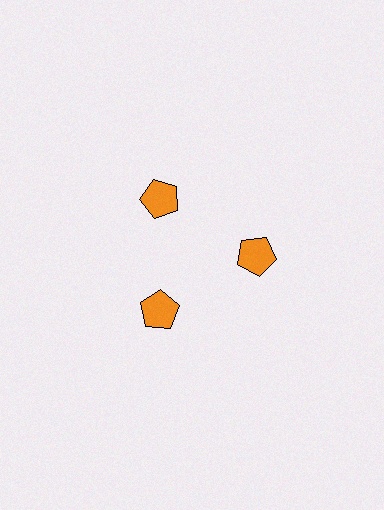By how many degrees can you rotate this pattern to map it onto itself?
The pattern maps onto itself every 120 degrees of rotation.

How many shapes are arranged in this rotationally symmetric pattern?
There are 3 shapes, arranged in 3 groups of 1.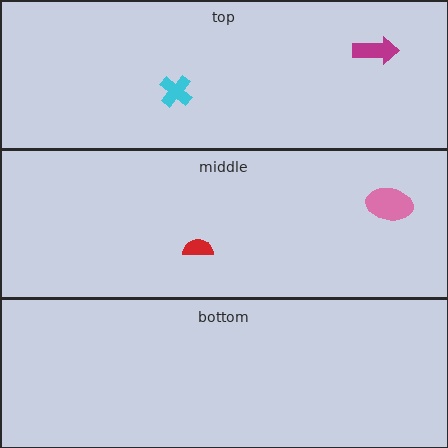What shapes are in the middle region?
The red semicircle, the pink ellipse.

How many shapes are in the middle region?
2.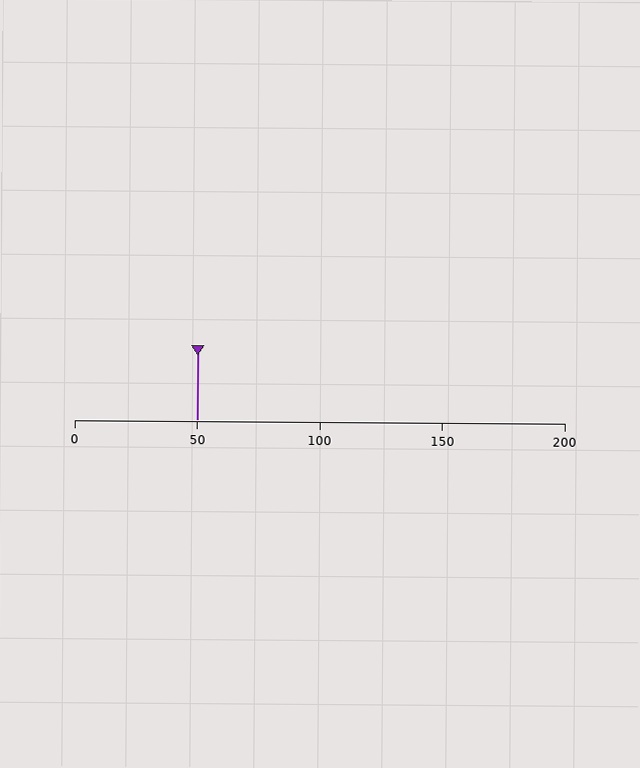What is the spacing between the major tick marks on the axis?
The major ticks are spaced 50 apart.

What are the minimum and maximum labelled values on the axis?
The axis runs from 0 to 200.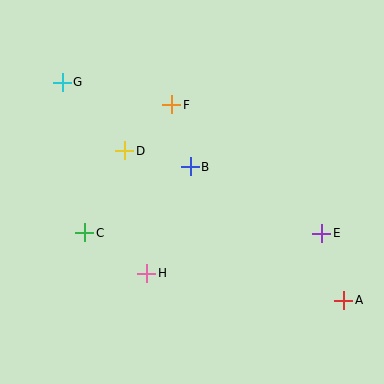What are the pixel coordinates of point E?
Point E is at (322, 233).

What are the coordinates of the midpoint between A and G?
The midpoint between A and G is at (203, 191).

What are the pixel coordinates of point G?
Point G is at (62, 82).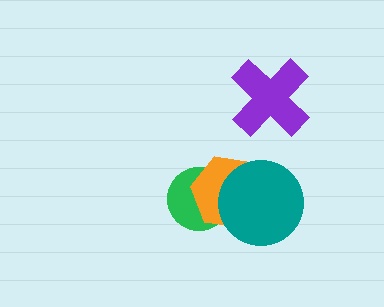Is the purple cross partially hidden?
No, no other shape covers it.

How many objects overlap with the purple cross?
0 objects overlap with the purple cross.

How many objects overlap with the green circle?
2 objects overlap with the green circle.